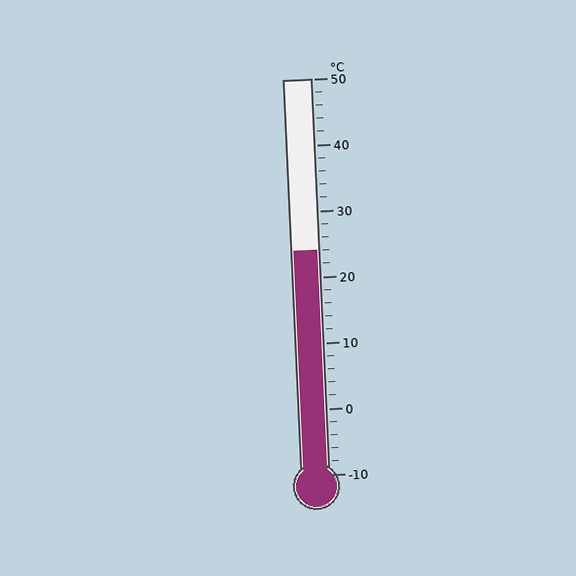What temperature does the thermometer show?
The thermometer shows approximately 24°C.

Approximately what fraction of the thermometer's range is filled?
The thermometer is filled to approximately 55% of its range.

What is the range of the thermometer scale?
The thermometer scale ranges from -10°C to 50°C.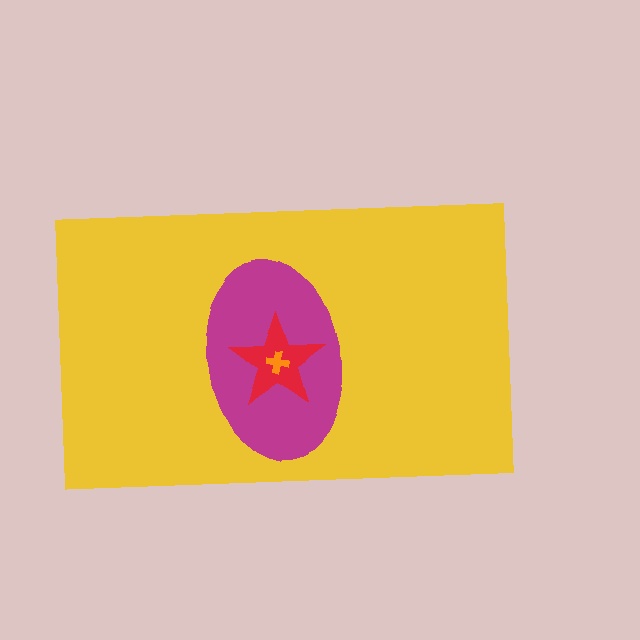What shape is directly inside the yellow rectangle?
The magenta ellipse.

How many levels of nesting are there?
4.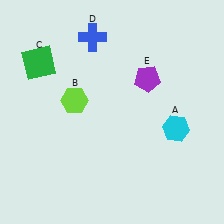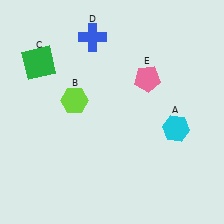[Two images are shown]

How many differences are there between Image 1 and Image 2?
There is 1 difference between the two images.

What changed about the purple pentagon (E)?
In Image 1, E is purple. In Image 2, it changed to pink.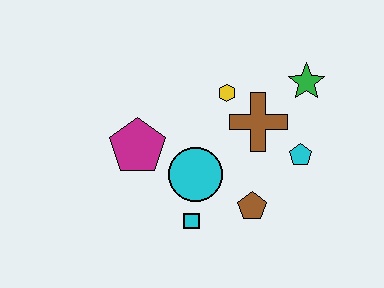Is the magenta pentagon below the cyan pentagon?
No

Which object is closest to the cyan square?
The cyan circle is closest to the cyan square.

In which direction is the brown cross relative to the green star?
The brown cross is to the left of the green star.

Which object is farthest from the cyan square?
The green star is farthest from the cyan square.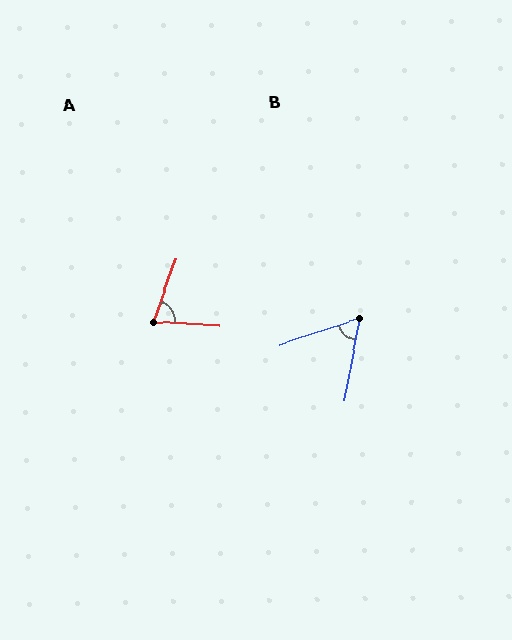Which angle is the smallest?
B, at approximately 61 degrees.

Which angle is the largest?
A, at approximately 73 degrees.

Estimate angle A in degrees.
Approximately 73 degrees.